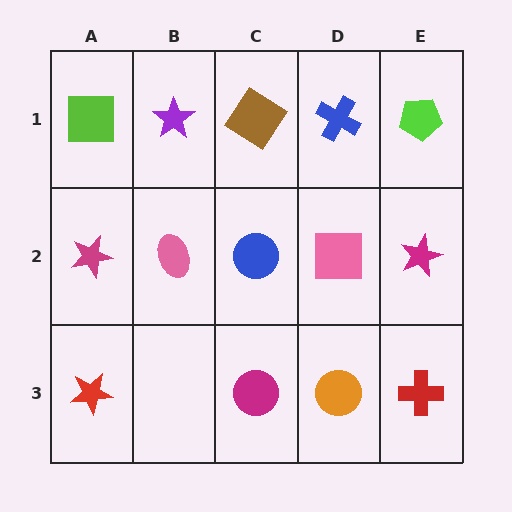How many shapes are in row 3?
4 shapes.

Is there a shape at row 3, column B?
No, that cell is empty.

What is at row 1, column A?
A lime square.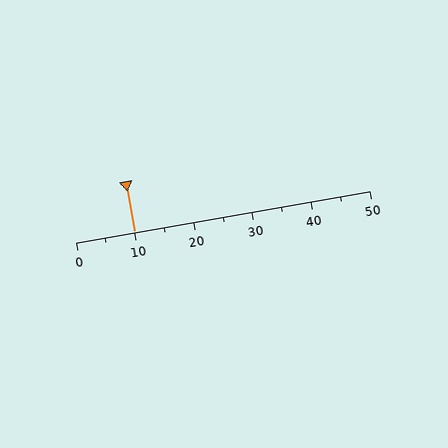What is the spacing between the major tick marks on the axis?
The major ticks are spaced 10 apart.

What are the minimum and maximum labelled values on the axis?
The axis runs from 0 to 50.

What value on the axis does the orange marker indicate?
The marker indicates approximately 10.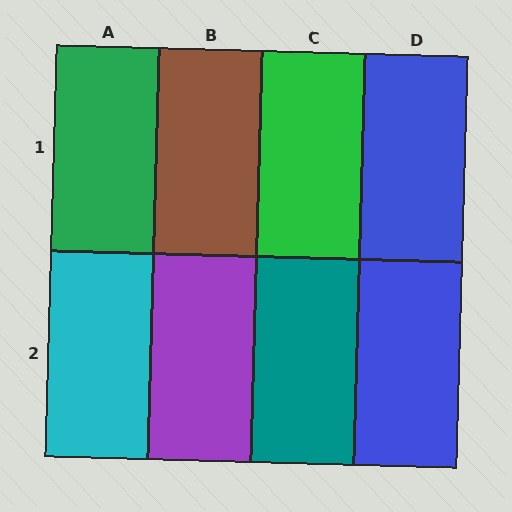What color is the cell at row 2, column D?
Blue.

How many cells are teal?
1 cell is teal.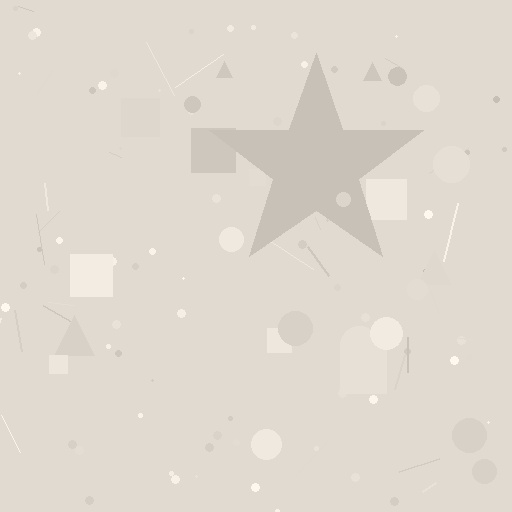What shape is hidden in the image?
A star is hidden in the image.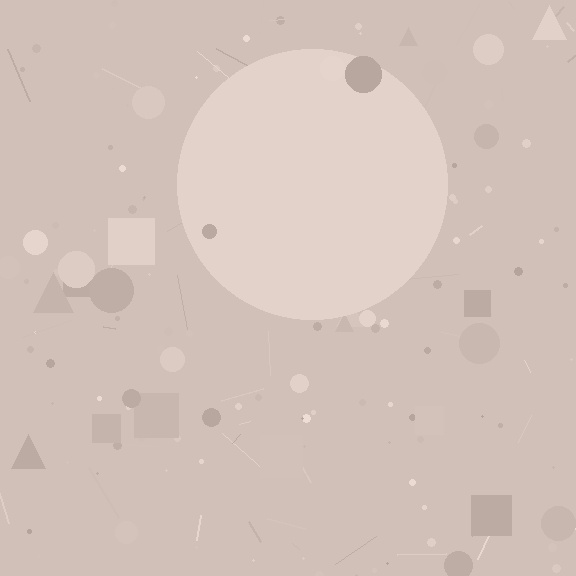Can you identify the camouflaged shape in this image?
The camouflaged shape is a circle.